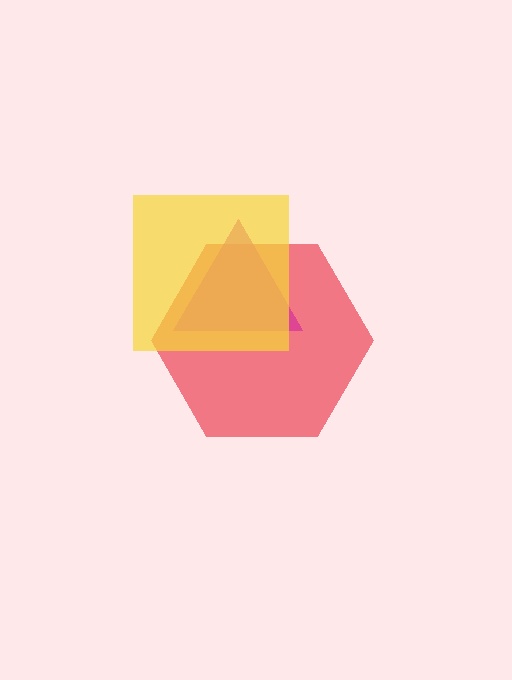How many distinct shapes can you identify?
There are 3 distinct shapes: a red hexagon, a magenta triangle, a yellow square.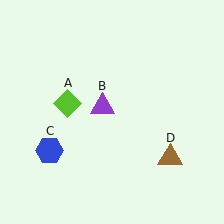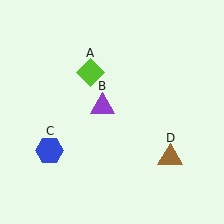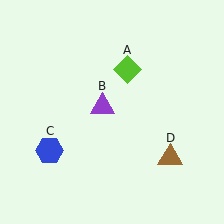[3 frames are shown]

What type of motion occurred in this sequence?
The lime diamond (object A) rotated clockwise around the center of the scene.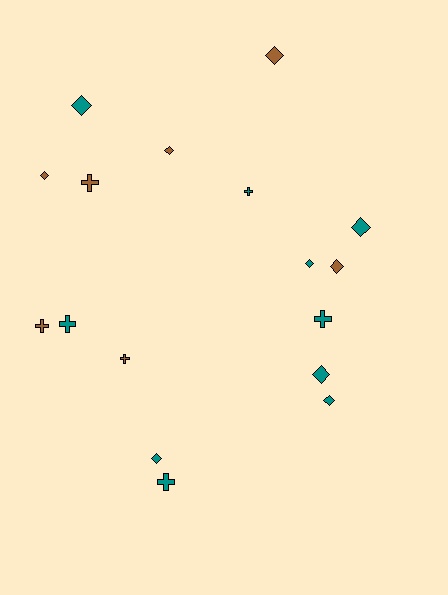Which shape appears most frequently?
Diamond, with 10 objects.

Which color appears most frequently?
Teal, with 10 objects.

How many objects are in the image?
There are 17 objects.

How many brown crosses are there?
There are 3 brown crosses.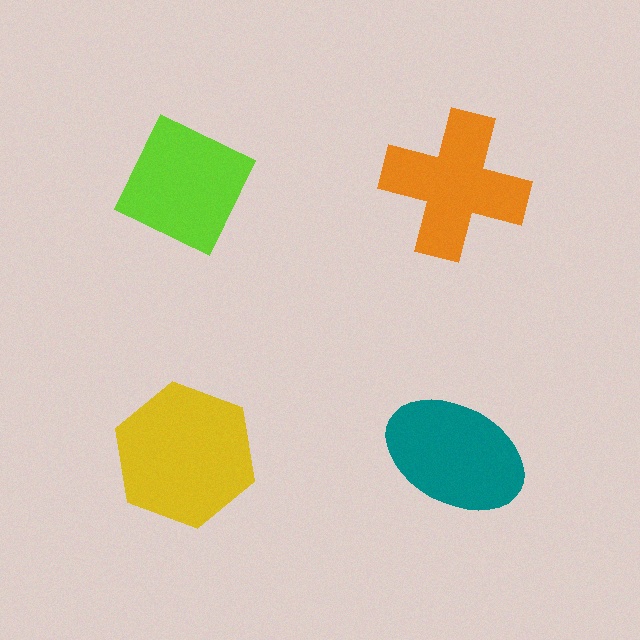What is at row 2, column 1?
A yellow hexagon.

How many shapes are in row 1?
2 shapes.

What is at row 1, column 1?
A lime diamond.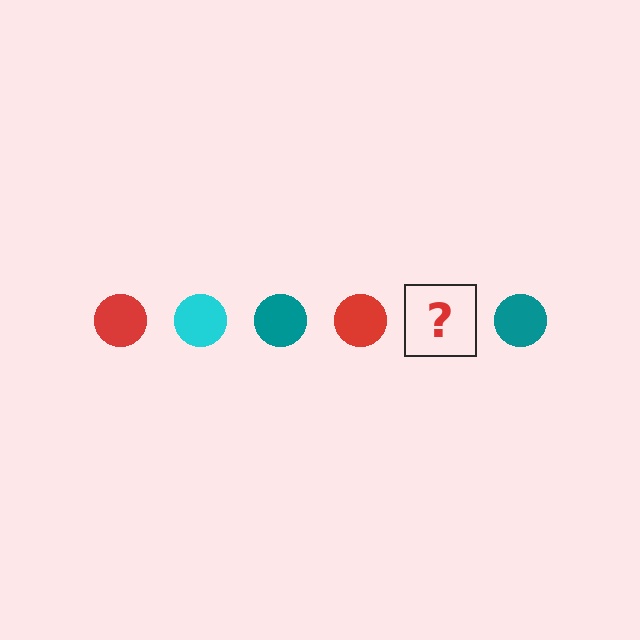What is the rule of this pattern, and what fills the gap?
The rule is that the pattern cycles through red, cyan, teal circles. The gap should be filled with a cyan circle.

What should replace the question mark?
The question mark should be replaced with a cyan circle.